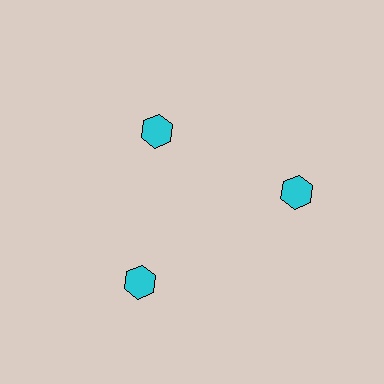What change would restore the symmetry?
The symmetry would be restored by moving it outward, back onto the ring so that all 3 hexagons sit at equal angles and equal distance from the center.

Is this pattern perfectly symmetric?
No. The 3 cyan hexagons are arranged in a ring, but one element near the 11 o'clock position is pulled inward toward the center, breaking the 3-fold rotational symmetry.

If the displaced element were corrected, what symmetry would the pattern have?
It would have 3-fold rotational symmetry — the pattern would map onto itself every 120 degrees.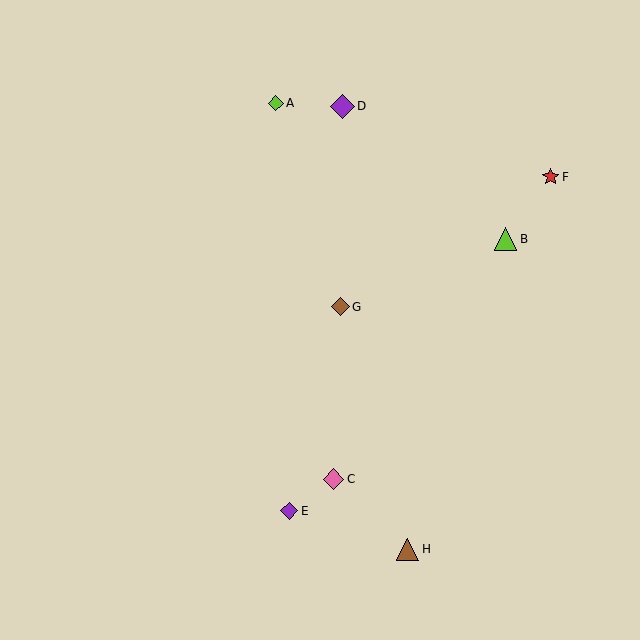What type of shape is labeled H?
Shape H is a brown triangle.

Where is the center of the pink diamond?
The center of the pink diamond is at (333, 479).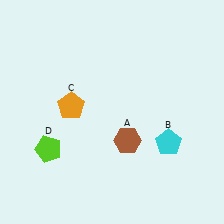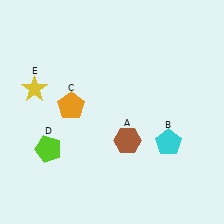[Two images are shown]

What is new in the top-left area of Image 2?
A yellow star (E) was added in the top-left area of Image 2.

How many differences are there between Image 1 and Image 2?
There is 1 difference between the two images.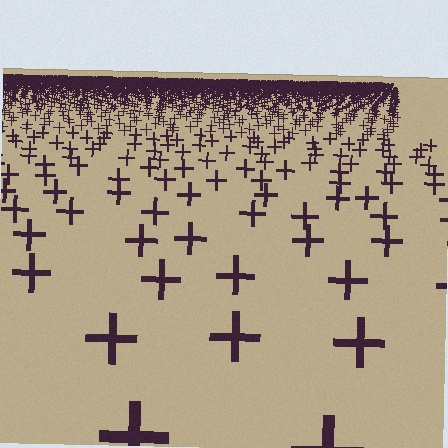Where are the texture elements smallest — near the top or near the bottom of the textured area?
Near the top.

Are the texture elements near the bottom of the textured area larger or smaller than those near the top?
Larger. Near the bottom, elements are closer to the viewer and appear at a bigger on-screen size.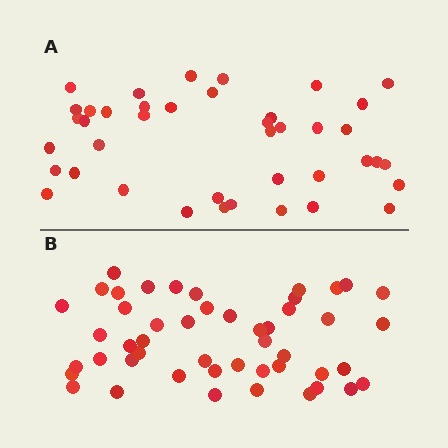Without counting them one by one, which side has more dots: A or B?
Region B (the bottom region) has more dots.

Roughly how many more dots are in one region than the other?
Region B has roughly 8 or so more dots than region A.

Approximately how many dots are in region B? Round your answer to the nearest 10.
About 50 dots. (The exact count is 48, which rounds to 50.)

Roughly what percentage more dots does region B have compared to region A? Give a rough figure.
About 15% more.